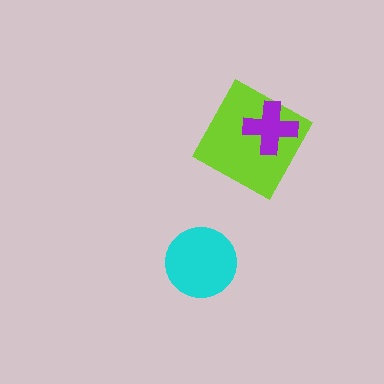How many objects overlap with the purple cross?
1 object overlaps with the purple cross.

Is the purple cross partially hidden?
No, no other shape covers it.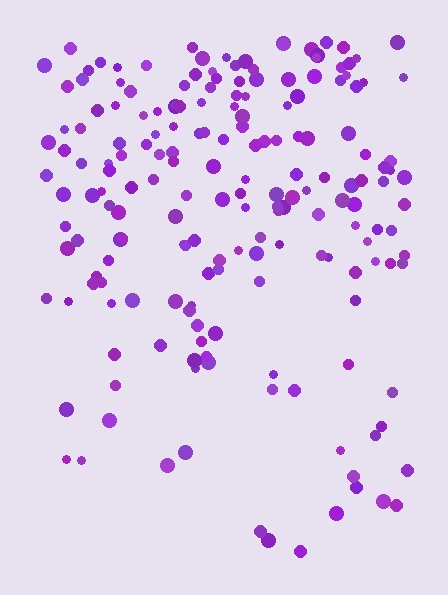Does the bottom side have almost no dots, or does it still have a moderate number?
Still a moderate number, just noticeably fewer than the top.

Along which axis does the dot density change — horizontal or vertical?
Vertical.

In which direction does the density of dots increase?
From bottom to top, with the top side densest.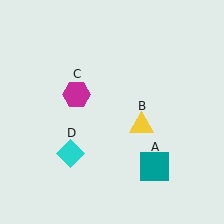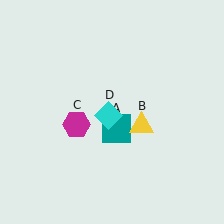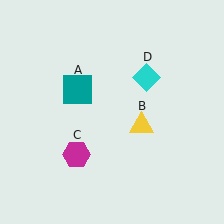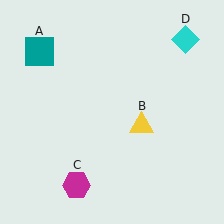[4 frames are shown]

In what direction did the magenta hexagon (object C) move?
The magenta hexagon (object C) moved down.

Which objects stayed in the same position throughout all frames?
Yellow triangle (object B) remained stationary.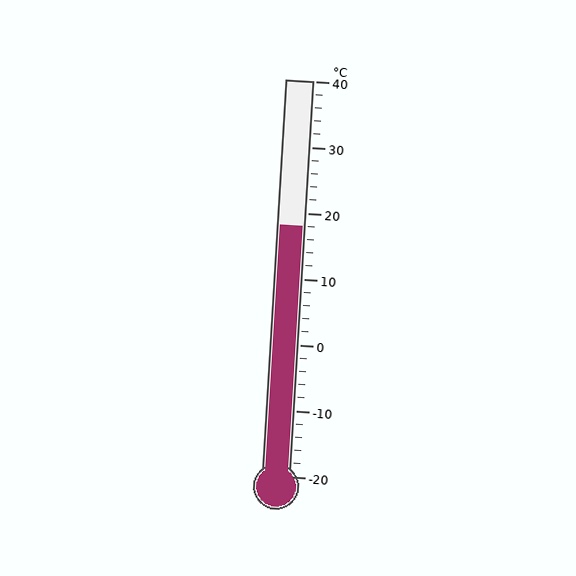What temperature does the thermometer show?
The thermometer shows approximately 18°C.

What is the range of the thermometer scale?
The thermometer scale ranges from -20°C to 40°C.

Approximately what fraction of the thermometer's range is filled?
The thermometer is filled to approximately 65% of its range.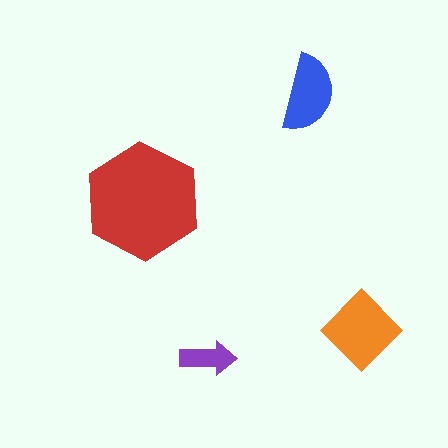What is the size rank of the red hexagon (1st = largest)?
1st.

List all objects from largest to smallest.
The red hexagon, the orange diamond, the blue semicircle, the purple arrow.